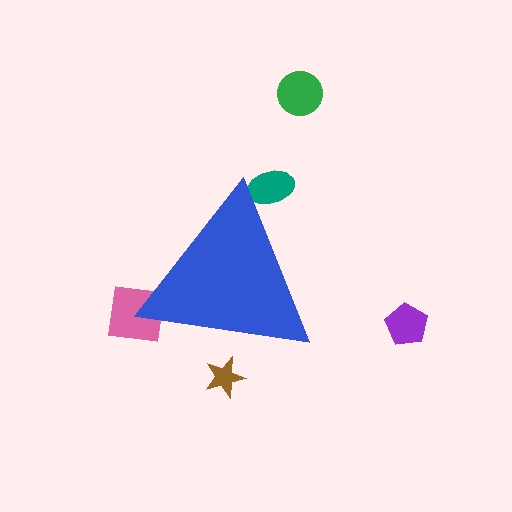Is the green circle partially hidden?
No, the green circle is fully visible.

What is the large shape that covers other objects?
A blue triangle.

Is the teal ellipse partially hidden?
Yes, the teal ellipse is partially hidden behind the blue triangle.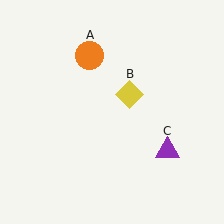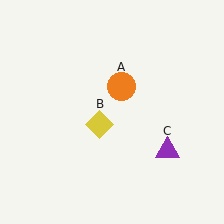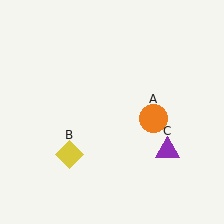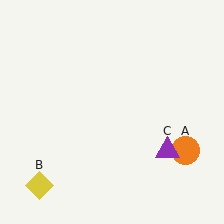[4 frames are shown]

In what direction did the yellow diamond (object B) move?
The yellow diamond (object B) moved down and to the left.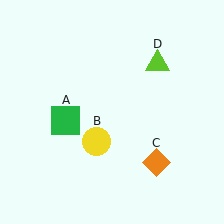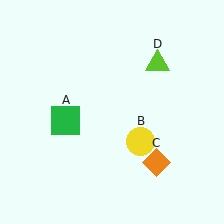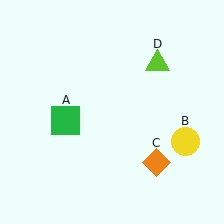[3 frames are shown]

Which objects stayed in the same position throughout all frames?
Green square (object A) and orange diamond (object C) and lime triangle (object D) remained stationary.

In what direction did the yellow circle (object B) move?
The yellow circle (object B) moved right.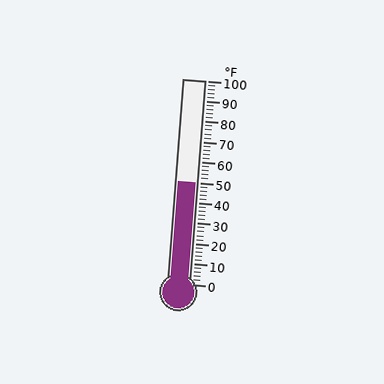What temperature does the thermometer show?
The thermometer shows approximately 50°F.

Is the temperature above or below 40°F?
The temperature is above 40°F.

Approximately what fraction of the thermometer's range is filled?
The thermometer is filled to approximately 50% of its range.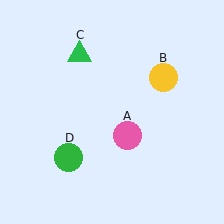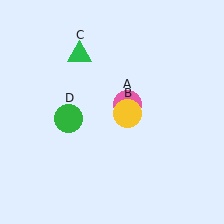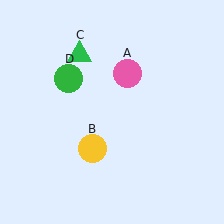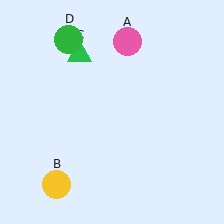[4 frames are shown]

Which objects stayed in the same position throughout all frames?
Green triangle (object C) remained stationary.